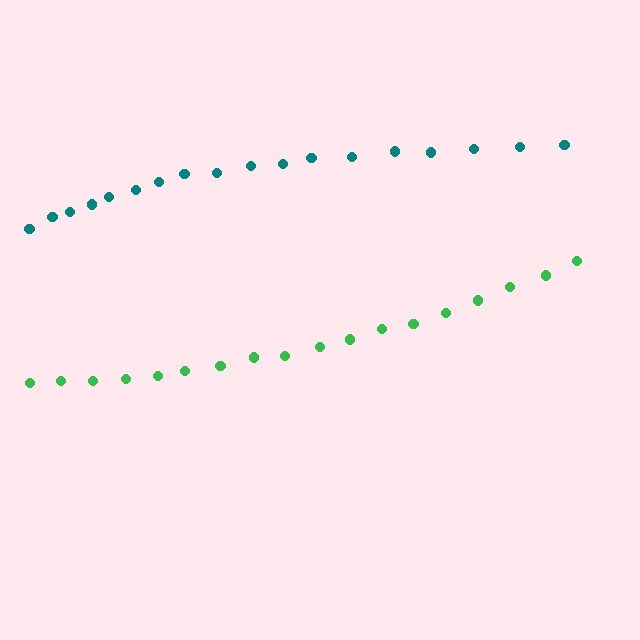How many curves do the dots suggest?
There are 2 distinct paths.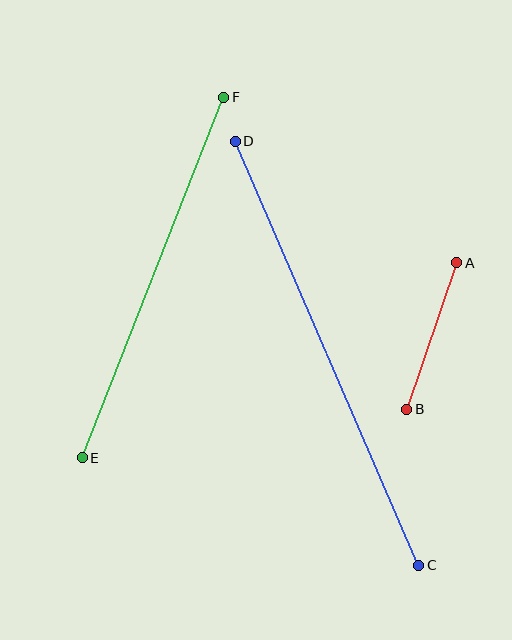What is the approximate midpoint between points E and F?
The midpoint is at approximately (153, 277) pixels.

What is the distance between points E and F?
The distance is approximately 387 pixels.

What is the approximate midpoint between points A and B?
The midpoint is at approximately (432, 336) pixels.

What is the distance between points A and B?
The distance is approximately 155 pixels.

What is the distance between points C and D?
The distance is approximately 462 pixels.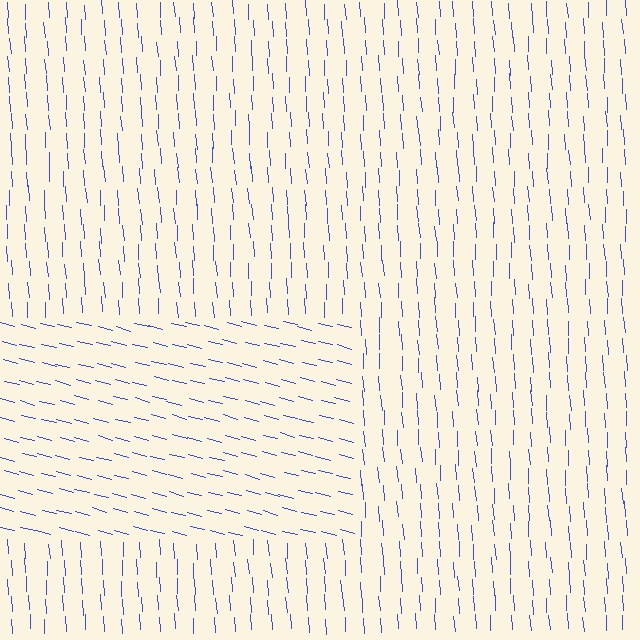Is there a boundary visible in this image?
Yes, there is a texture boundary formed by a change in line orientation.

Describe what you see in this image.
The image is filled with small blue line segments. A rectangle region in the image has lines oriented differently from the surrounding lines, creating a visible texture boundary.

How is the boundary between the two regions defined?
The boundary is defined purely by a change in line orientation (approximately 72 degrees difference). All lines are the same color and thickness.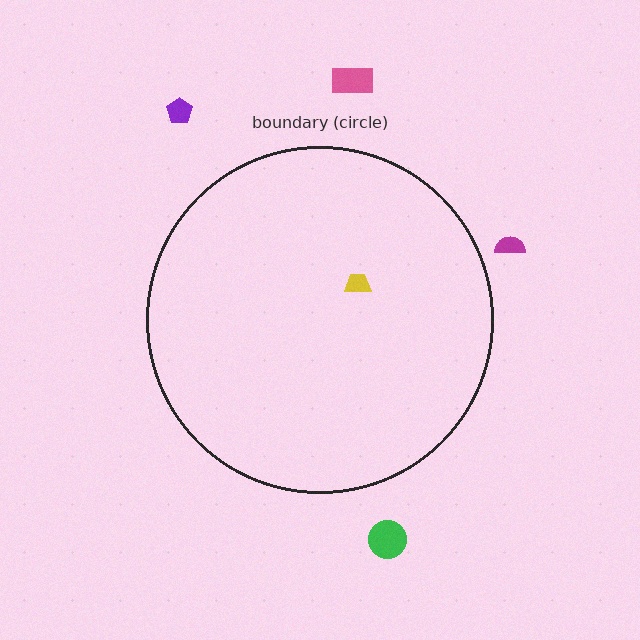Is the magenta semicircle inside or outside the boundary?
Outside.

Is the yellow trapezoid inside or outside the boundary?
Inside.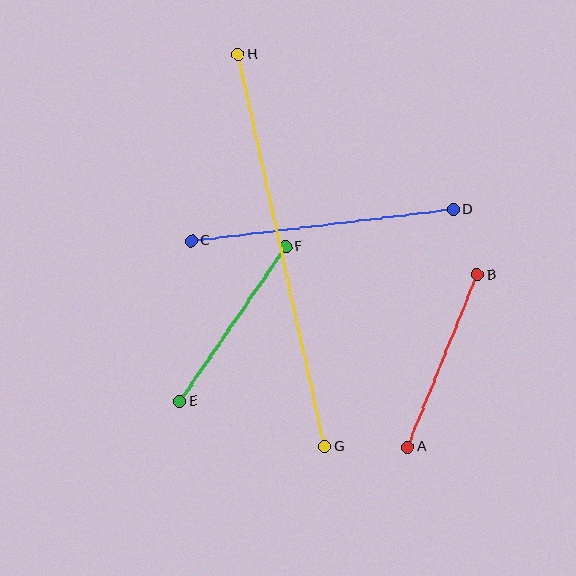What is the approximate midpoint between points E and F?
The midpoint is at approximately (233, 324) pixels.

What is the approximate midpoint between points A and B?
The midpoint is at approximately (442, 361) pixels.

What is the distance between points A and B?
The distance is approximately 186 pixels.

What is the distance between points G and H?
The distance is approximately 401 pixels.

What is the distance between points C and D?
The distance is approximately 264 pixels.